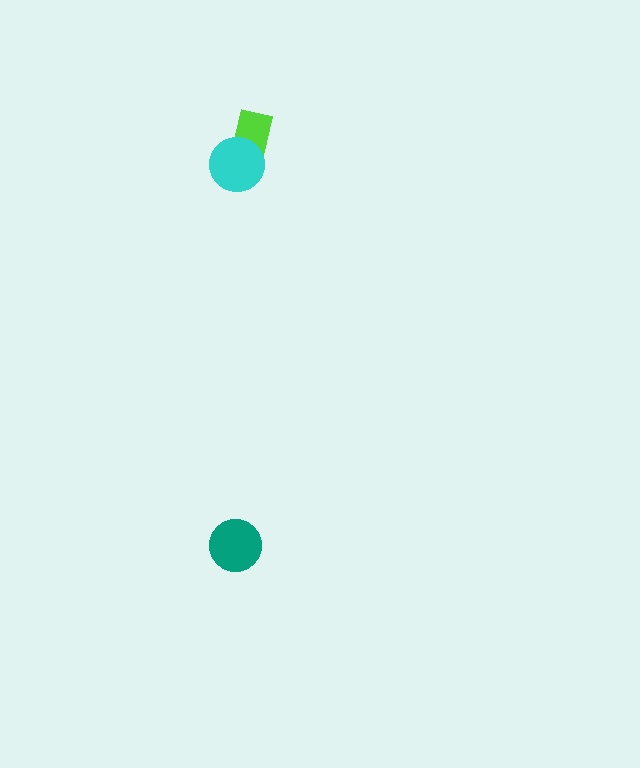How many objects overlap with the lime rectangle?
1 object overlaps with the lime rectangle.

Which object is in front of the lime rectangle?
The cyan circle is in front of the lime rectangle.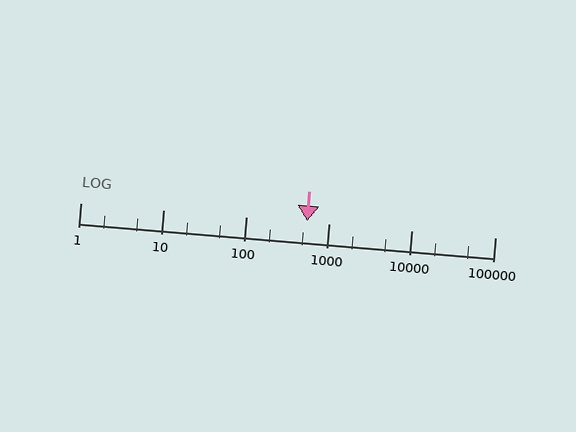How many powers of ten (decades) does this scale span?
The scale spans 5 decades, from 1 to 100000.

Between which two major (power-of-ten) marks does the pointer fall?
The pointer is between 100 and 1000.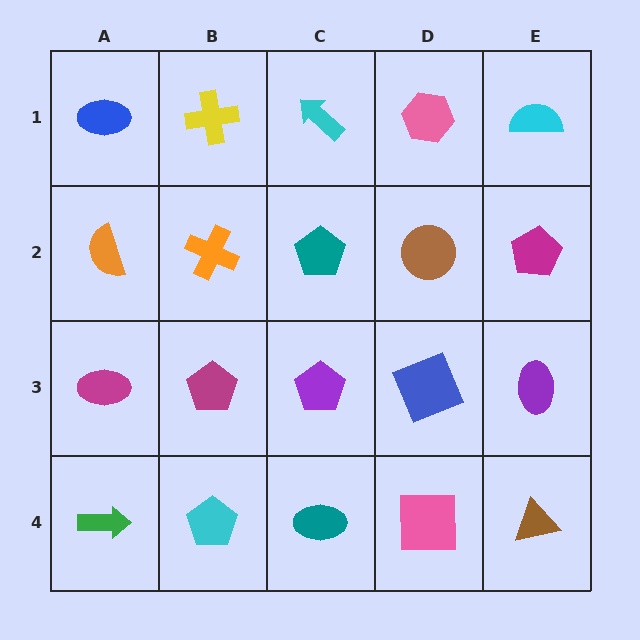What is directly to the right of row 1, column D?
A cyan semicircle.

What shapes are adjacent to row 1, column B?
An orange cross (row 2, column B), a blue ellipse (row 1, column A), a cyan arrow (row 1, column C).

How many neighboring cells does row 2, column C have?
4.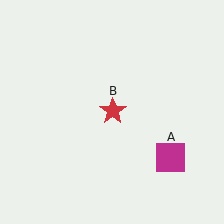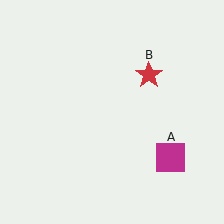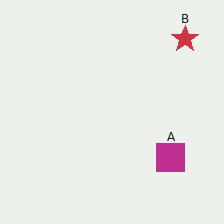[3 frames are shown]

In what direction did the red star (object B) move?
The red star (object B) moved up and to the right.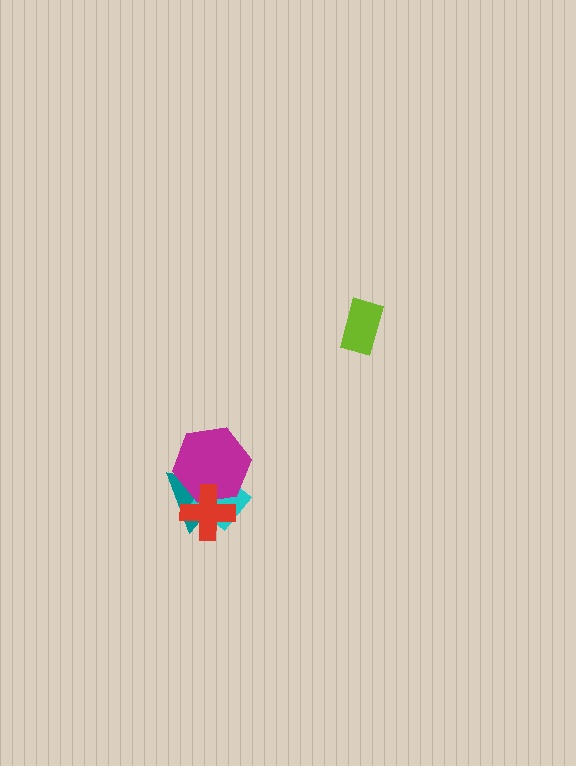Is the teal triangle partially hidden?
Yes, it is partially covered by another shape.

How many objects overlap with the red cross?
3 objects overlap with the red cross.